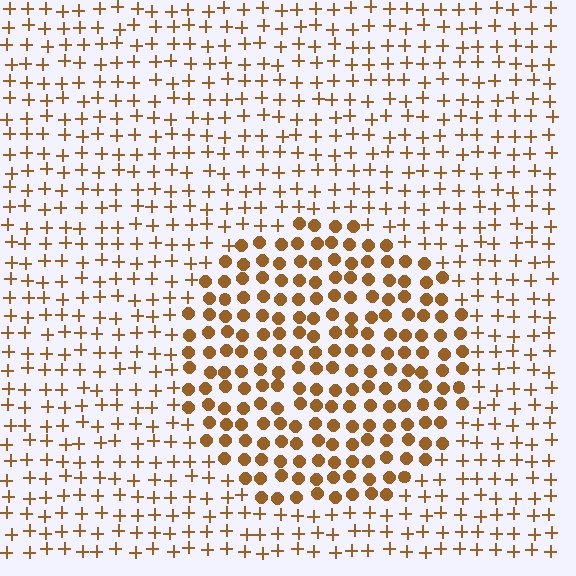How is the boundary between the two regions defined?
The boundary is defined by a change in element shape: circles inside vs. plus signs outside. All elements share the same color and spacing.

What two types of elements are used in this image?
The image uses circles inside the circle region and plus signs outside it.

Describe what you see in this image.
The image is filled with small brown elements arranged in a uniform grid. A circle-shaped region contains circles, while the surrounding area contains plus signs. The boundary is defined purely by the change in element shape.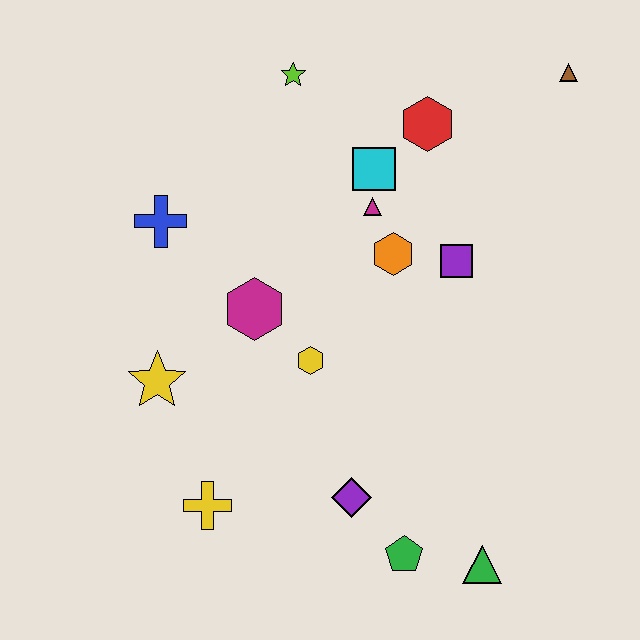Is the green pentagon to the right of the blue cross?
Yes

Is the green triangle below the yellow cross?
Yes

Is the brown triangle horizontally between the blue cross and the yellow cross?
No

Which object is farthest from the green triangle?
The lime star is farthest from the green triangle.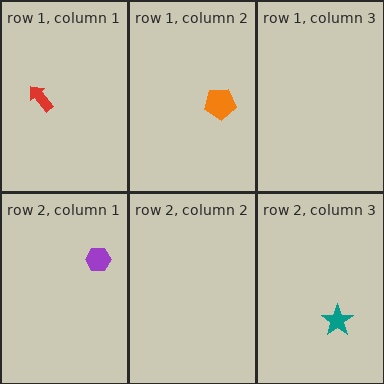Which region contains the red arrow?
The row 1, column 1 region.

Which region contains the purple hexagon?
The row 2, column 1 region.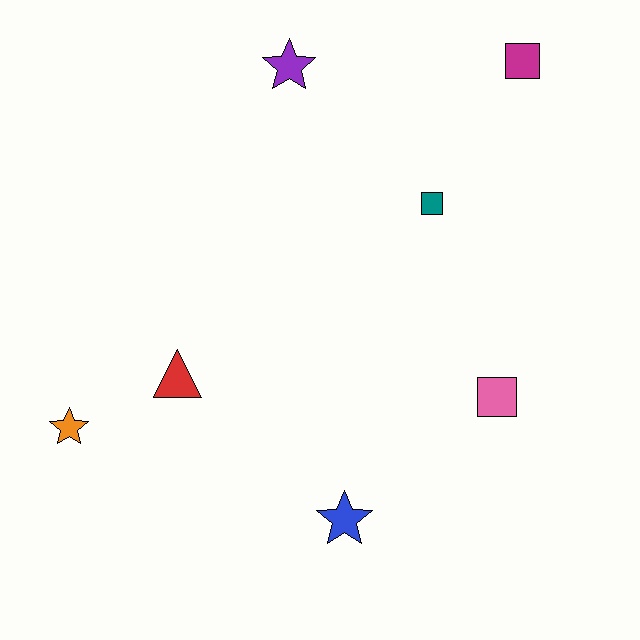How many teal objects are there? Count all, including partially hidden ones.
There is 1 teal object.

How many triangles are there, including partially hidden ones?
There is 1 triangle.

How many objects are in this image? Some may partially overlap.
There are 7 objects.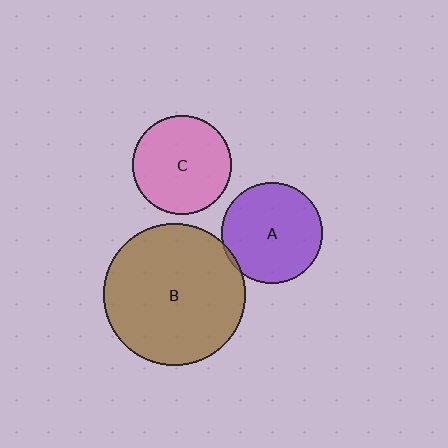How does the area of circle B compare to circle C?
Approximately 2.0 times.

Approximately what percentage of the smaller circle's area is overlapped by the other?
Approximately 5%.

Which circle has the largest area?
Circle B (brown).